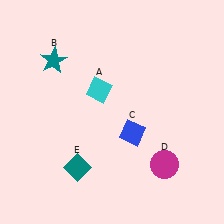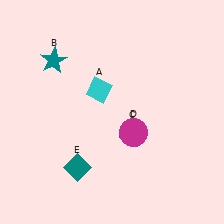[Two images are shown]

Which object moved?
The magenta circle (D) moved up.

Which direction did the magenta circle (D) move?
The magenta circle (D) moved up.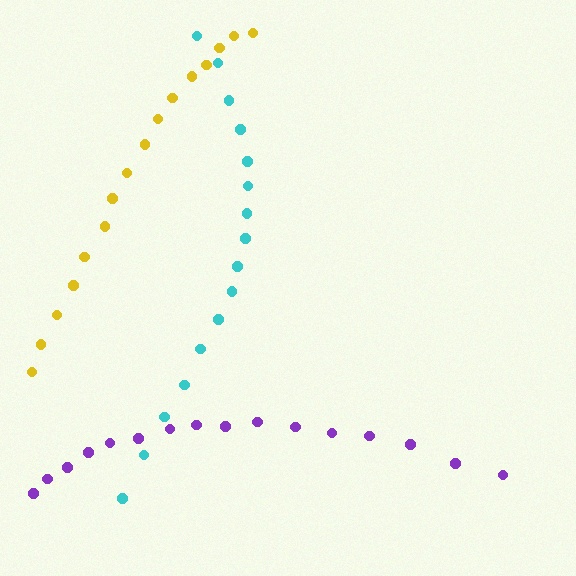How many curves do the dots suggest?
There are 3 distinct paths.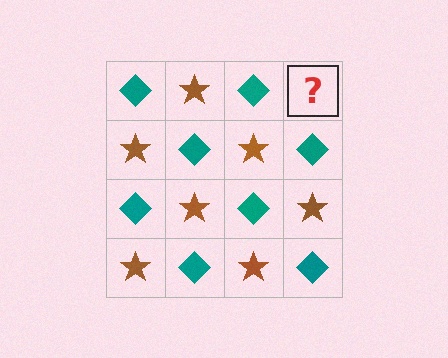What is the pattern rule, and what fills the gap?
The rule is that it alternates teal diamond and brown star in a checkerboard pattern. The gap should be filled with a brown star.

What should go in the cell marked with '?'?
The missing cell should contain a brown star.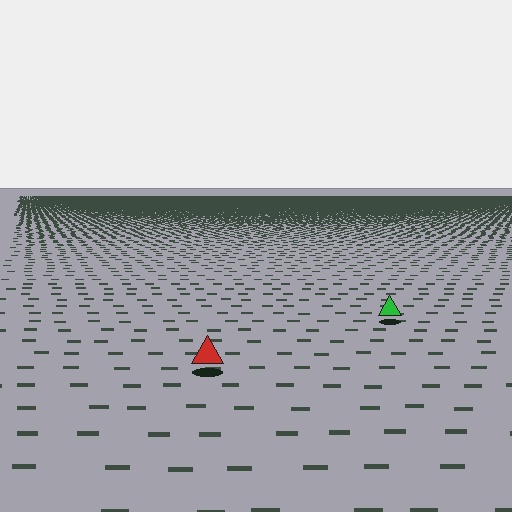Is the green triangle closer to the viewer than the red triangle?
No. The red triangle is closer — you can tell from the texture gradient: the ground texture is coarser near it.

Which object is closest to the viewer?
The red triangle is closest. The texture marks near it are larger and more spread out.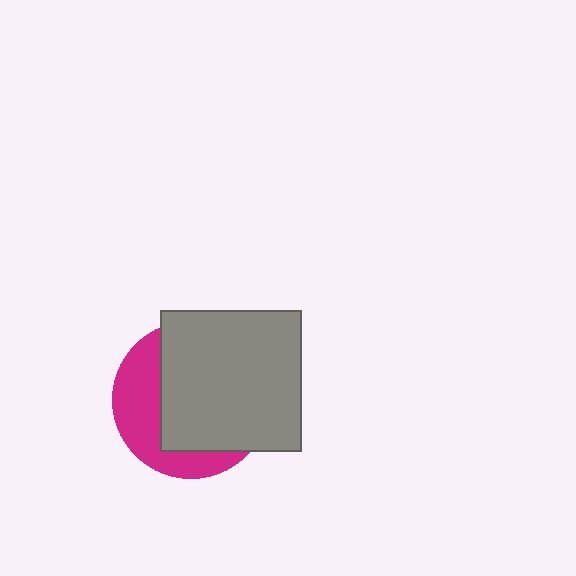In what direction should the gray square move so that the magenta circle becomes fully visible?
The gray square should move right. That is the shortest direction to clear the overlap and leave the magenta circle fully visible.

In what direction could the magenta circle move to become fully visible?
The magenta circle could move left. That would shift it out from behind the gray square entirely.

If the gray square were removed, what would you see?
You would see the complete magenta circle.